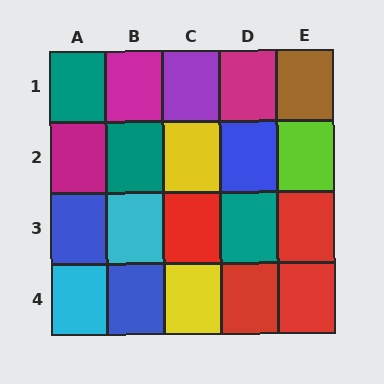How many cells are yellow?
2 cells are yellow.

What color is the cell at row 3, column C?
Red.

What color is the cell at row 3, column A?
Blue.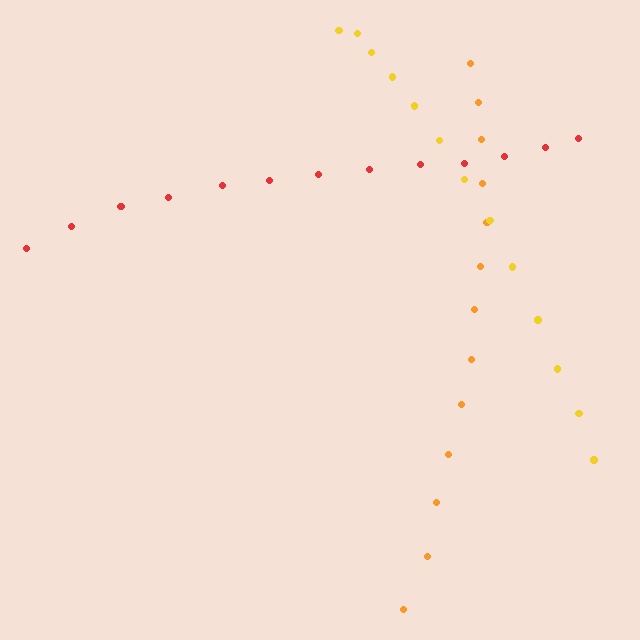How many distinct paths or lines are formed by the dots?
There are 3 distinct paths.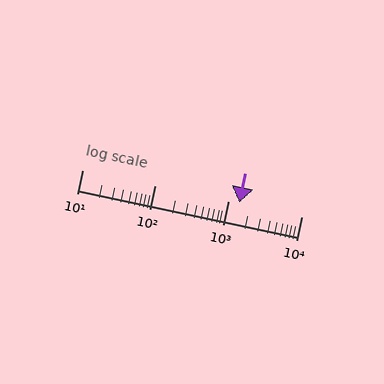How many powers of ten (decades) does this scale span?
The scale spans 3 decades, from 10 to 10000.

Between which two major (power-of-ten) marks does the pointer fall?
The pointer is between 1000 and 10000.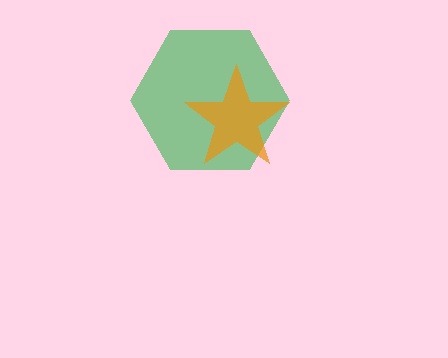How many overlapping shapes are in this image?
There are 2 overlapping shapes in the image.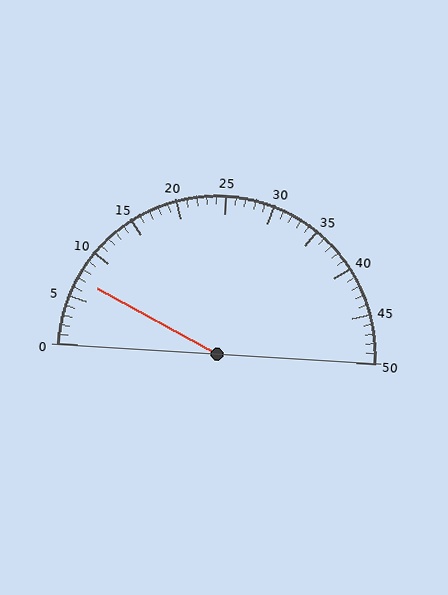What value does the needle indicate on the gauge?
The needle indicates approximately 7.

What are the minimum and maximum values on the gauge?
The gauge ranges from 0 to 50.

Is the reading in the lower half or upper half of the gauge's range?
The reading is in the lower half of the range (0 to 50).